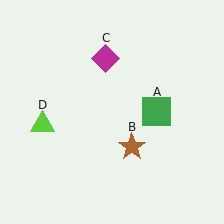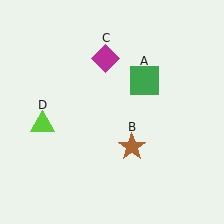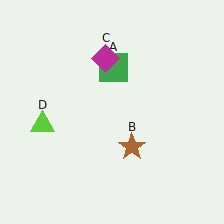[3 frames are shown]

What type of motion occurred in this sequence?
The green square (object A) rotated counterclockwise around the center of the scene.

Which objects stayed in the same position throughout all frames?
Brown star (object B) and magenta diamond (object C) and lime triangle (object D) remained stationary.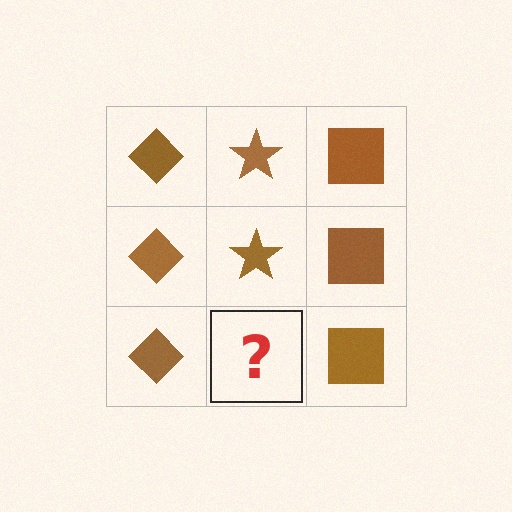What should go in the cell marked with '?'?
The missing cell should contain a brown star.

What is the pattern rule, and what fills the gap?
The rule is that each column has a consistent shape. The gap should be filled with a brown star.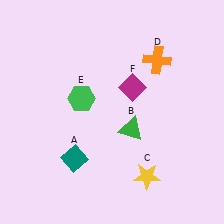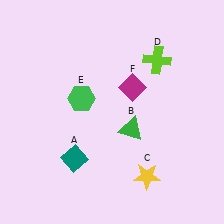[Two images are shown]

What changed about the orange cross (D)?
In Image 1, D is orange. In Image 2, it changed to lime.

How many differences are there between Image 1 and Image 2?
There is 1 difference between the two images.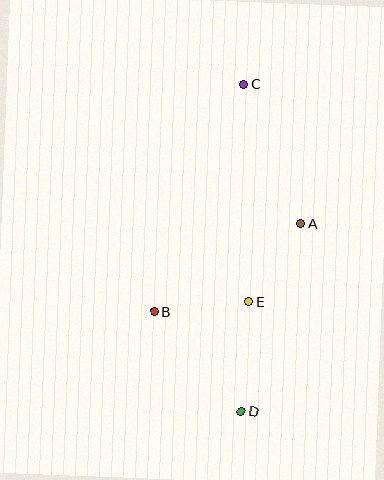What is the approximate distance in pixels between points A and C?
The distance between A and C is approximately 150 pixels.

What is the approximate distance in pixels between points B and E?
The distance between B and E is approximately 95 pixels.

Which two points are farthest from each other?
Points C and D are farthest from each other.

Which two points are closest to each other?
Points A and E are closest to each other.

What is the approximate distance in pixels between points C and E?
The distance between C and E is approximately 217 pixels.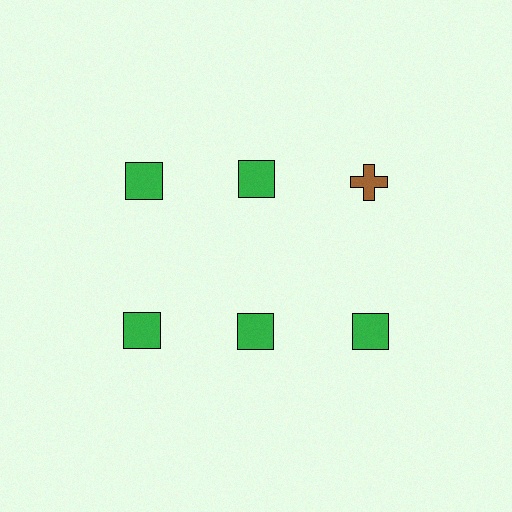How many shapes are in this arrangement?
There are 6 shapes arranged in a grid pattern.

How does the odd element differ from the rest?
It differs in both color (brown instead of green) and shape (cross instead of square).